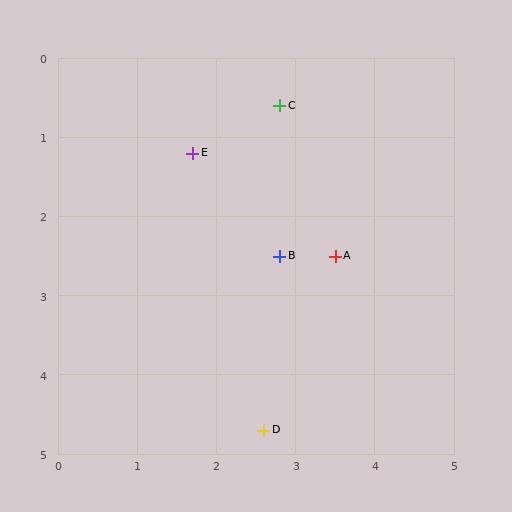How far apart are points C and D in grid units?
Points C and D are about 4.1 grid units apart.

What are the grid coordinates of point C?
Point C is at approximately (2.8, 0.6).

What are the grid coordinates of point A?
Point A is at approximately (3.5, 2.5).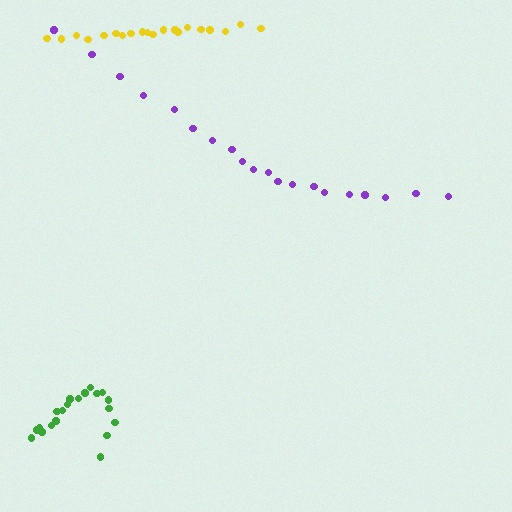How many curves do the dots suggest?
There are 3 distinct paths.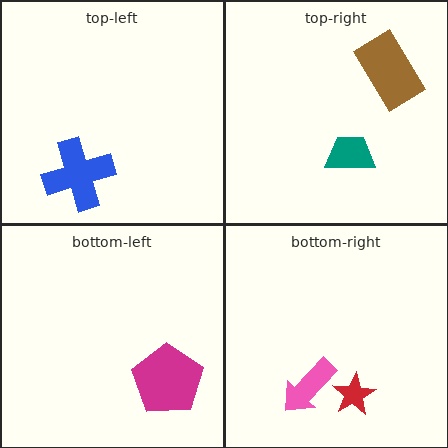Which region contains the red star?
The bottom-right region.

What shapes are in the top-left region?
The blue cross.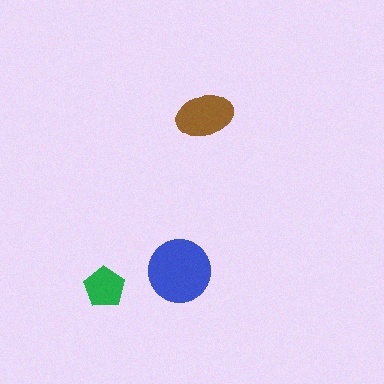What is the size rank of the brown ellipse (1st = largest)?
2nd.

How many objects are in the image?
There are 3 objects in the image.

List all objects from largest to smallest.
The blue circle, the brown ellipse, the green pentagon.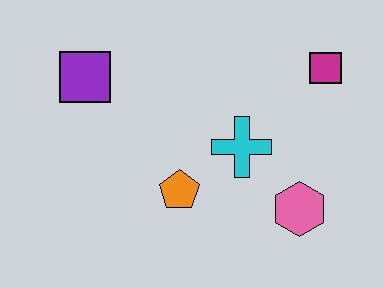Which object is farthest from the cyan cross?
The purple square is farthest from the cyan cross.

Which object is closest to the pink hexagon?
The cyan cross is closest to the pink hexagon.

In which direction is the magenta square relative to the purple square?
The magenta square is to the right of the purple square.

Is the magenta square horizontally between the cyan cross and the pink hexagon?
No